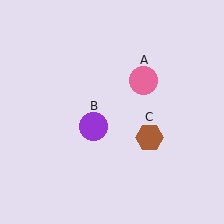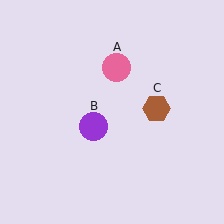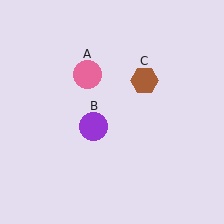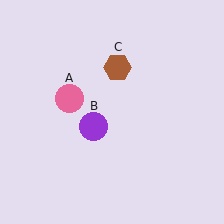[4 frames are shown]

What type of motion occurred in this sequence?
The pink circle (object A), brown hexagon (object C) rotated counterclockwise around the center of the scene.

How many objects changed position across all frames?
2 objects changed position: pink circle (object A), brown hexagon (object C).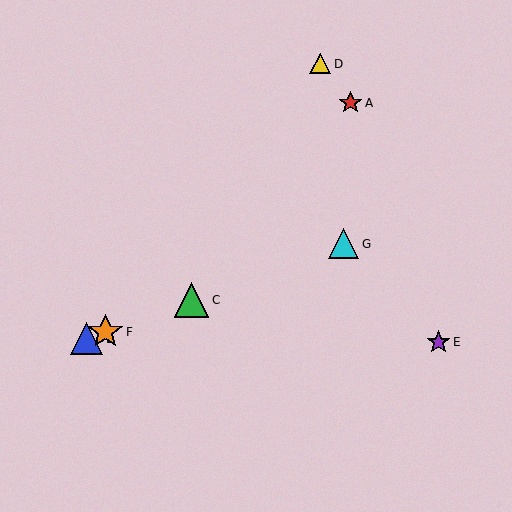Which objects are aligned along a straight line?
Objects B, C, F, G are aligned along a straight line.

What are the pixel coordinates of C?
Object C is at (191, 300).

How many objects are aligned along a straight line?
4 objects (B, C, F, G) are aligned along a straight line.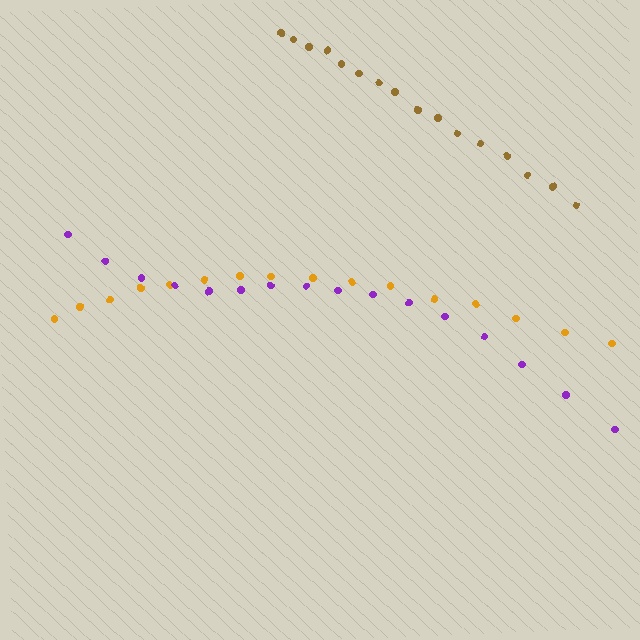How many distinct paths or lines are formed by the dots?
There are 3 distinct paths.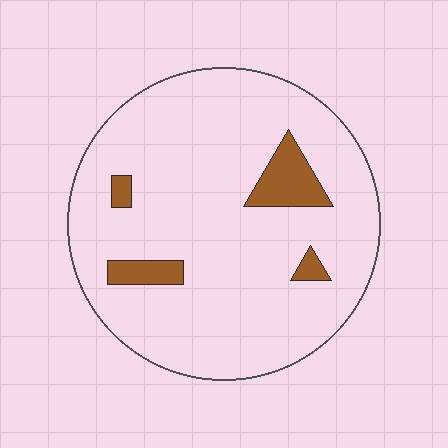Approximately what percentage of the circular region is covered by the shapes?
Approximately 10%.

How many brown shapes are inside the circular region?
4.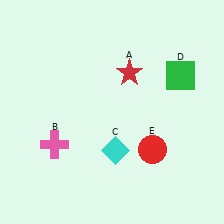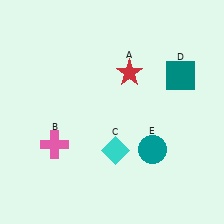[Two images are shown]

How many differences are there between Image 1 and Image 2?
There are 2 differences between the two images.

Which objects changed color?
D changed from green to teal. E changed from red to teal.